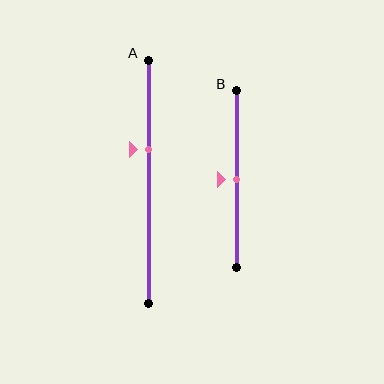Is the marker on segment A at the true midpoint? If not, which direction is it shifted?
No, the marker on segment A is shifted upward by about 13% of the segment length.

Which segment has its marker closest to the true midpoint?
Segment B has its marker closest to the true midpoint.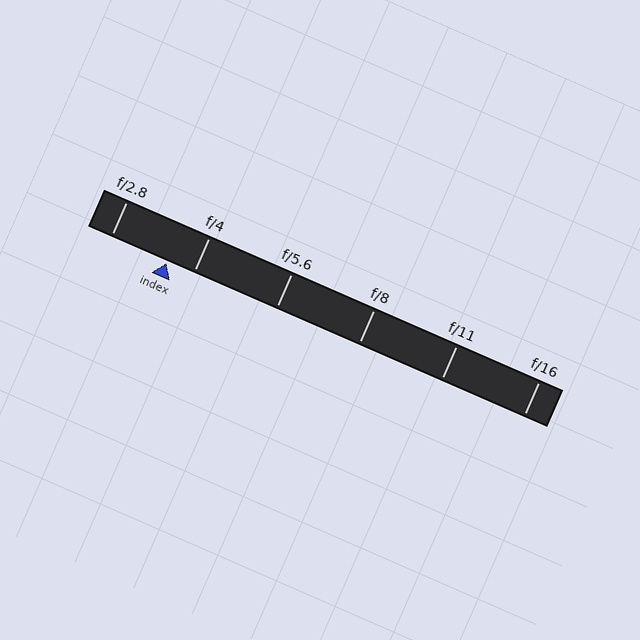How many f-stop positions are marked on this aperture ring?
There are 6 f-stop positions marked.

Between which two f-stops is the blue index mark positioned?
The index mark is between f/2.8 and f/4.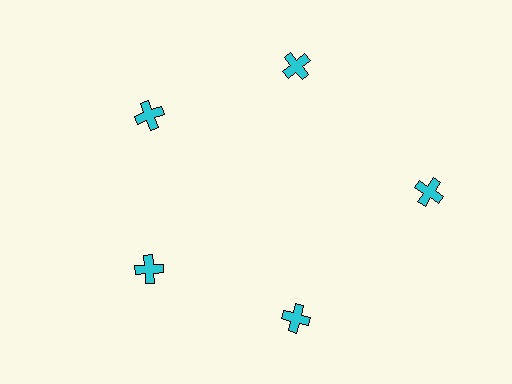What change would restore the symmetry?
The symmetry would be restored by moving it inward, back onto the ring so that all 5 crosses sit at equal angles and equal distance from the center.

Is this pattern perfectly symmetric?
No. The 5 cyan crosses are arranged in a ring, but one element near the 3 o'clock position is pushed outward from the center, breaking the 5-fold rotational symmetry.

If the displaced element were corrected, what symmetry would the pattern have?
It would have 5-fold rotational symmetry — the pattern would map onto itself every 72 degrees.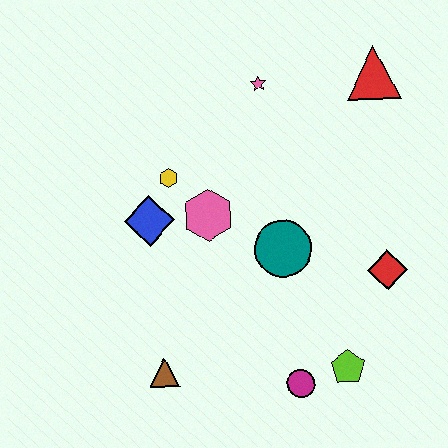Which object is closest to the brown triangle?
The magenta circle is closest to the brown triangle.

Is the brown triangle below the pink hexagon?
Yes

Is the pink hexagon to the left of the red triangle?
Yes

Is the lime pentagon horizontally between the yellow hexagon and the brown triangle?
No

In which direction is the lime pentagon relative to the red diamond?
The lime pentagon is below the red diamond.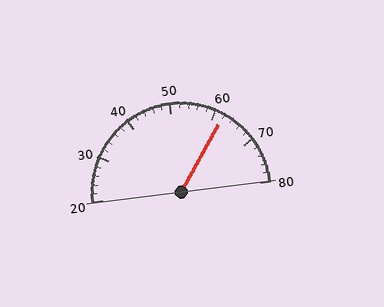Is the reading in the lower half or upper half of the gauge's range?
The reading is in the upper half of the range (20 to 80).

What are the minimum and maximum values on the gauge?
The gauge ranges from 20 to 80.